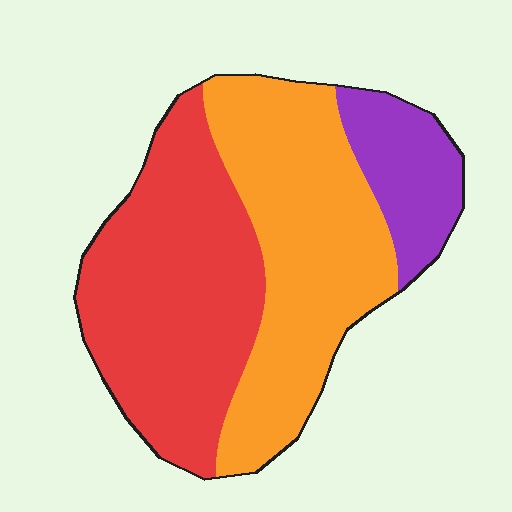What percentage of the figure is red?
Red covers about 45% of the figure.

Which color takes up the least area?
Purple, at roughly 15%.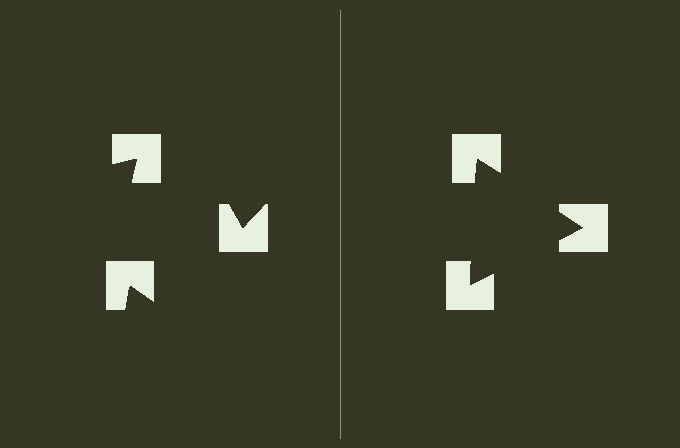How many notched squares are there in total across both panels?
6 — 3 on each side.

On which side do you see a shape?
An illusory triangle appears on the right side. On the left side the wedge cuts are rotated, so no coherent shape forms.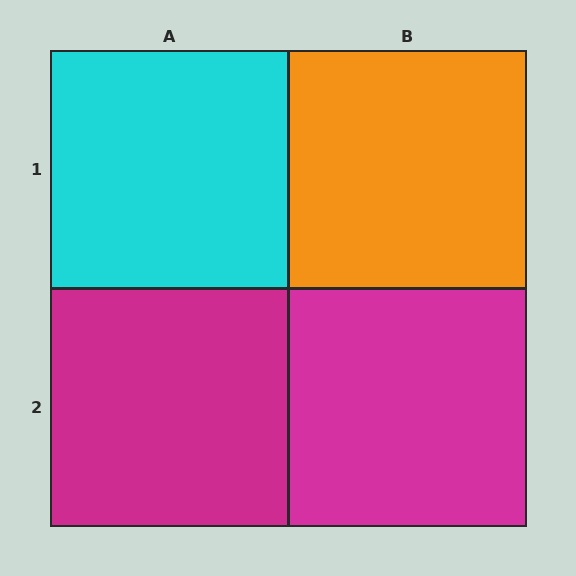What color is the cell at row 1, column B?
Orange.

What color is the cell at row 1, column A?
Cyan.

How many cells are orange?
1 cell is orange.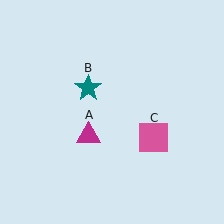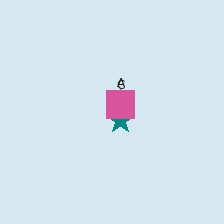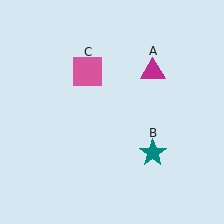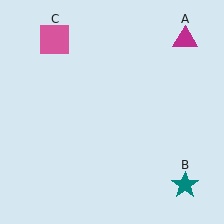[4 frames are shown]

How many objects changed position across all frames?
3 objects changed position: magenta triangle (object A), teal star (object B), pink square (object C).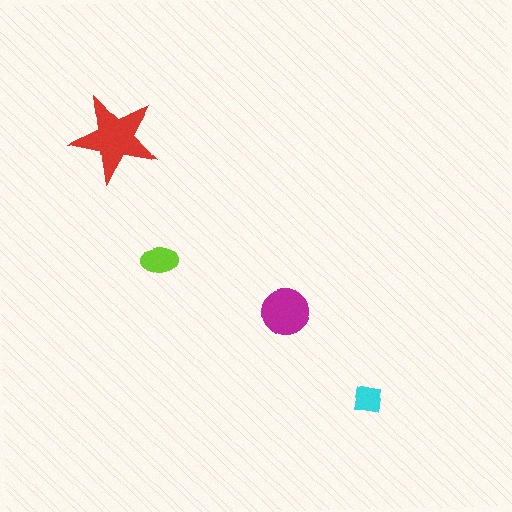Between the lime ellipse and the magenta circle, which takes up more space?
The magenta circle.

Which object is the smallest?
The cyan square.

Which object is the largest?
The red star.